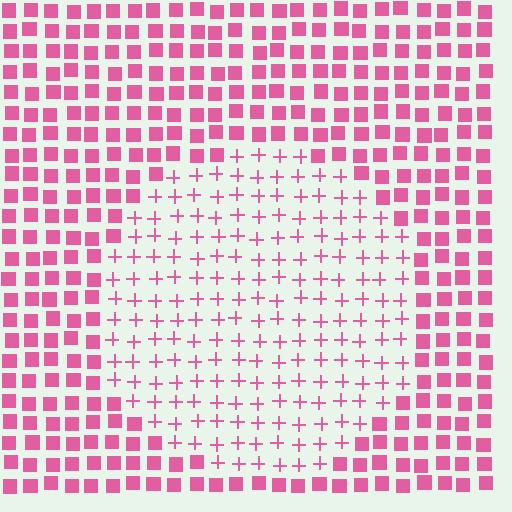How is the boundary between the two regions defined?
The boundary is defined by a change in element shape: plus signs inside vs. squares outside. All elements share the same color and spacing.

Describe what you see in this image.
The image is filled with small pink elements arranged in a uniform grid. A circle-shaped region contains plus signs, while the surrounding area contains squares. The boundary is defined purely by the change in element shape.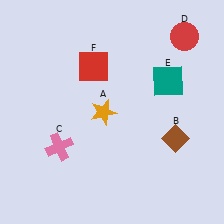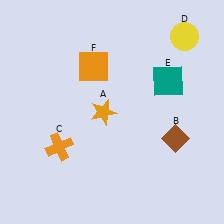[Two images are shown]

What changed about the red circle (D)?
In Image 1, D is red. In Image 2, it changed to yellow.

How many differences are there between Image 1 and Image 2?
There are 3 differences between the two images.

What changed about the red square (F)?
In Image 1, F is red. In Image 2, it changed to orange.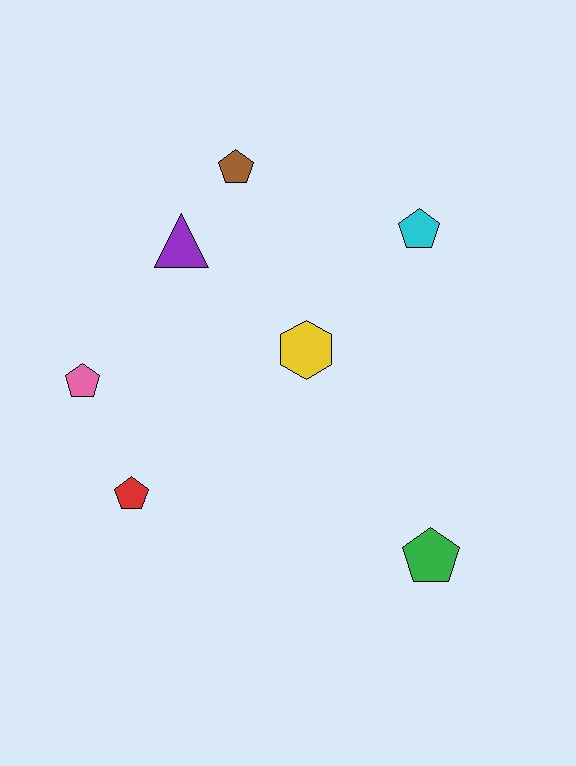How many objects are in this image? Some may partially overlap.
There are 7 objects.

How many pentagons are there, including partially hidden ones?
There are 5 pentagons.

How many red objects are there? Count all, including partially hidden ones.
There is 1 red object.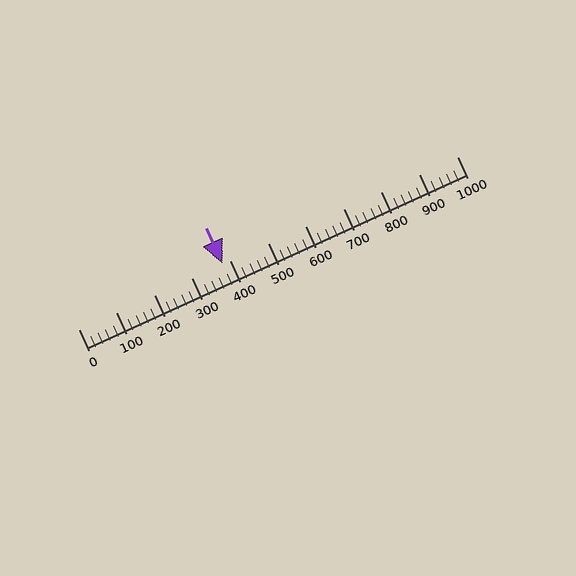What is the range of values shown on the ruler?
The ruler shows values from 0 to 1000.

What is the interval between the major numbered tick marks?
The major tick marks are spaced 100 units apart.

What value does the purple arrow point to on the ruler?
The purple arrow points to approximately 380.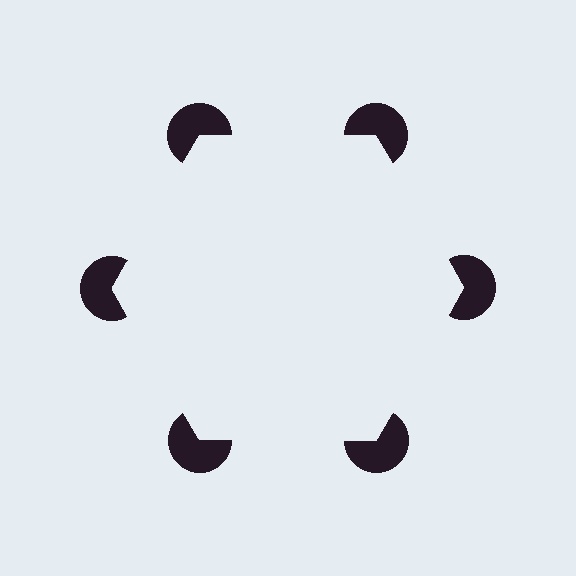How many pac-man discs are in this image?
There are 6 — one at each vertex of the illusory hexagon.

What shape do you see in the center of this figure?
An illusory hexagon — its edges are inferred from the aligned wedge cuts in the pac-man discs, not physically drawn.